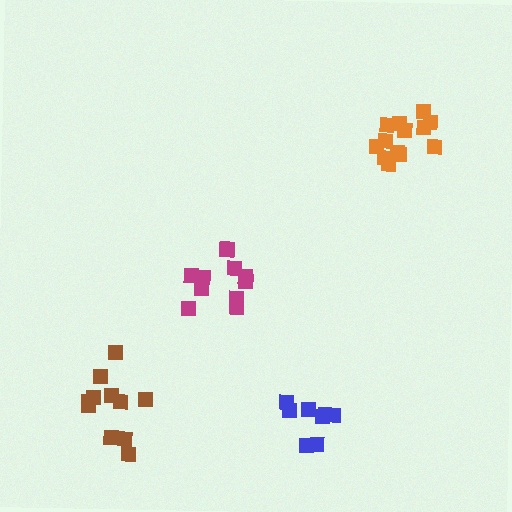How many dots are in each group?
Group 1: 11 dots, Group 2: 8 dots, Group 3: 12 dots, Group 4: 13 dots (44 total).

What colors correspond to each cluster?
The clusters are colored: brown, blue, magenta, orange.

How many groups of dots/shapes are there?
There are 4 groups.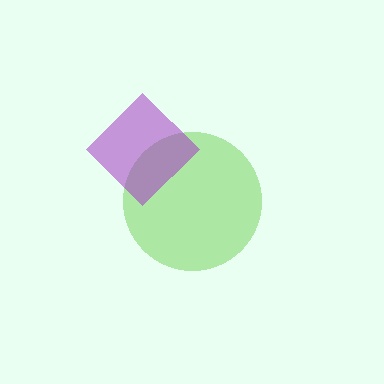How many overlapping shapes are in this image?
There are 2 overlapping shapes in the image.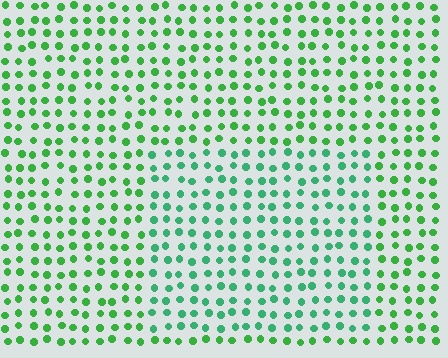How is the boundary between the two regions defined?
The boundary is defined purely by a slight shift in hue (about 26 degrees). Spacing, size, and orientation are identical on both sides.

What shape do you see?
I see a rectangle.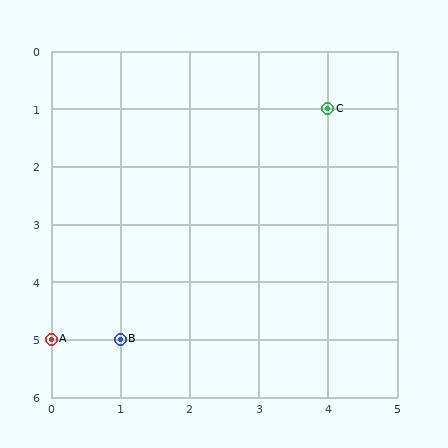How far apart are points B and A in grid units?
Points B and A are 1 column apart.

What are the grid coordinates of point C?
Point C is at grid coordinates (4, 1).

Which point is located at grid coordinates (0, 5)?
Point A is at (0, 5).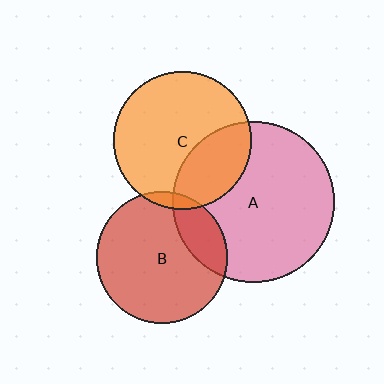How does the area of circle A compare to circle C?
Approximately 1.4 times.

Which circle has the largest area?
Circle A (pink).